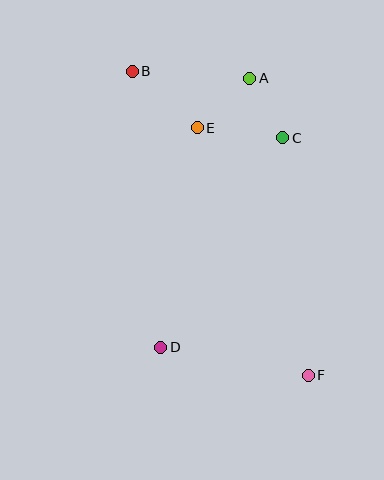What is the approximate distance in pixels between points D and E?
The distance between D and E is approximately 223 pixels.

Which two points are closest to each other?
Points A and C are closest to each other.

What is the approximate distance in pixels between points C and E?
The distance between C and E is approximately 86 pixels.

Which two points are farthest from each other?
Points B and F are farthest from each other.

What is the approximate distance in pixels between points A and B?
The distance between A and B is approximately 118 pixels.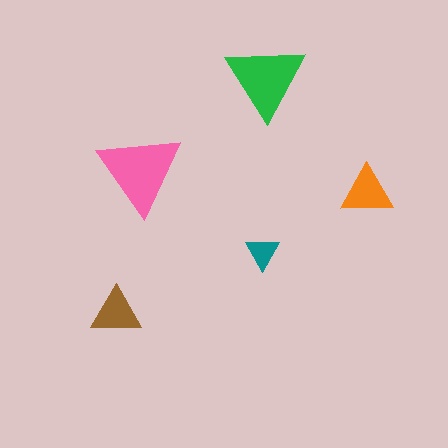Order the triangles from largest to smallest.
the pink one, the green one, the orange one, the brown one, the teal one.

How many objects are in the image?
There are 5 objects in the image.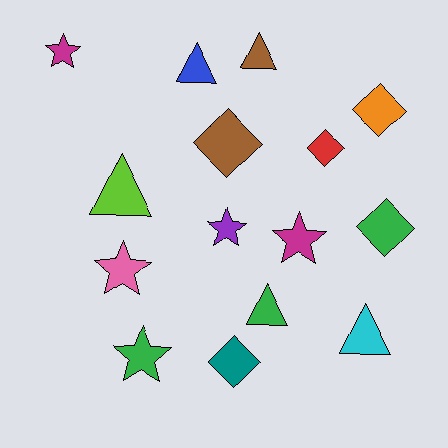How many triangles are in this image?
There are 5 triangles.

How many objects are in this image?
There are 15 objects.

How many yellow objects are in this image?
There are no yellow objects.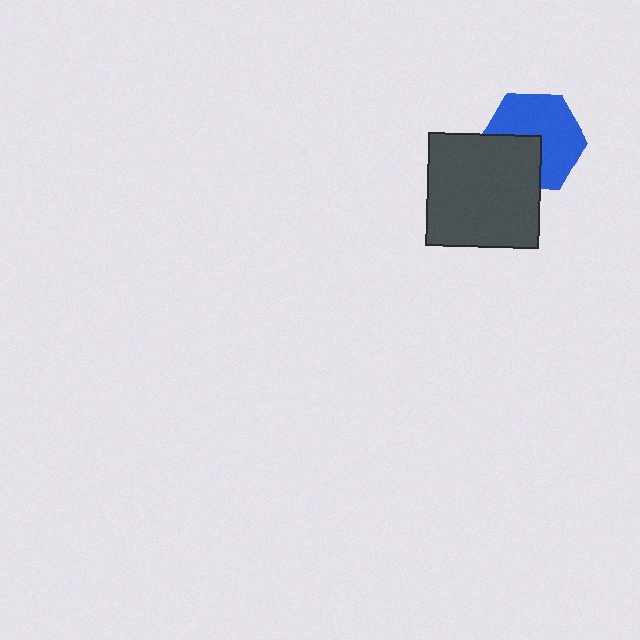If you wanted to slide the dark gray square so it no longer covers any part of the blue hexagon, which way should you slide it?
Slide it toward the lower-left — that is the most direct way to separate the two shapes.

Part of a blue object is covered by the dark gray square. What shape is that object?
It is a hexagon.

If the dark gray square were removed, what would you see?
You would see the complete blue hexagon.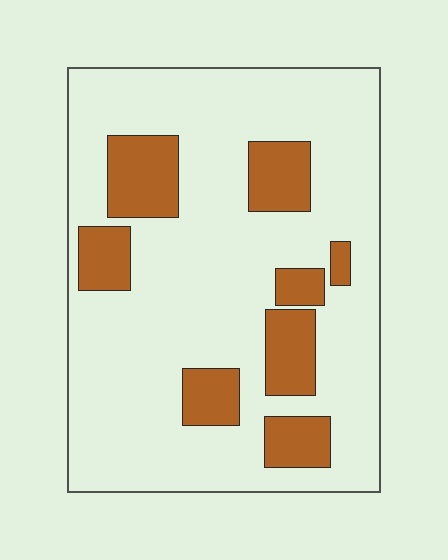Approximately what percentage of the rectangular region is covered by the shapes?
Approximately 20%.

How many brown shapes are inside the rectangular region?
8.